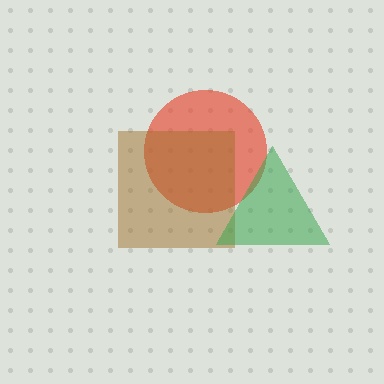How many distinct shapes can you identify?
There are 3 distinct shapes: a red circle, a brown square, a green triangle.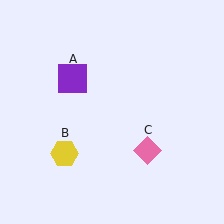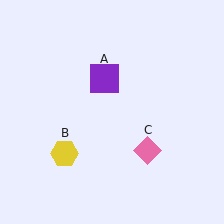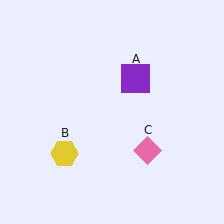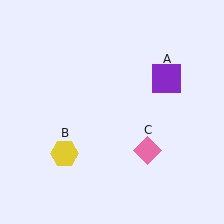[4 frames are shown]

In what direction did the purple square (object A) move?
The purple square (object A) moved right.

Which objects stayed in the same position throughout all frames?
Yellow hexagon (object B) and pink diamond (object C) remained stationary.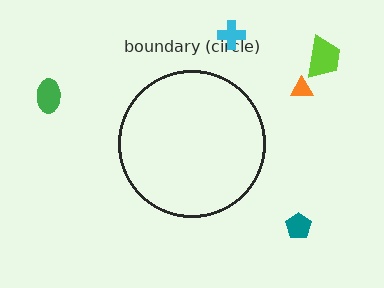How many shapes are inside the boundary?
0 inside, 5 outside.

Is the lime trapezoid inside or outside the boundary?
Outside.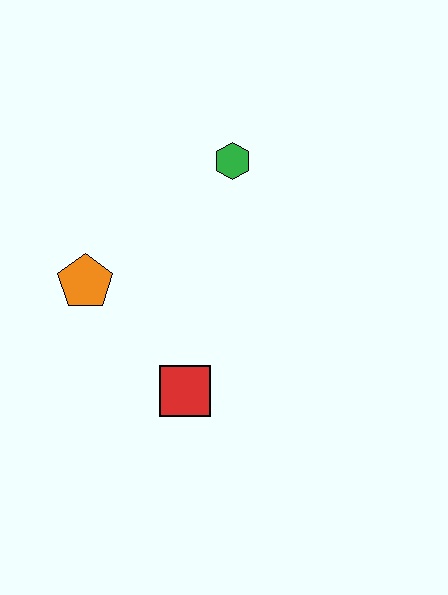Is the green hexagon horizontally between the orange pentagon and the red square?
No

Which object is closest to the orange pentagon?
The red square is closest to the orange pentagon.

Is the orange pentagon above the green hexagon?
No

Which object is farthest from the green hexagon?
The red square is farthest from the green hexagon.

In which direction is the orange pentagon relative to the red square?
The orange pentagon is above the red square.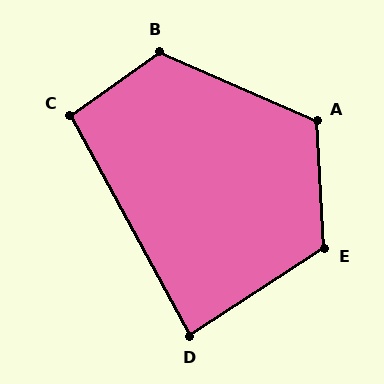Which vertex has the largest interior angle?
B, at approximately 121 degrees.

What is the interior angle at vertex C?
Approximately 97 degrees (obtuse).